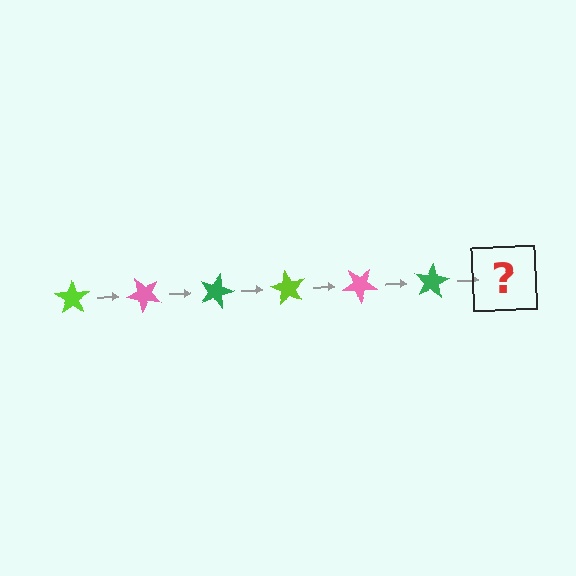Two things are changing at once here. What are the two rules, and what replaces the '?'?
The two rules are that it rotates 45 degrees each step and the color cycles through lime, pink, and green. The '?' should be a lime star, rotated 270 degrees from the start.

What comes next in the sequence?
The next element should be a lime star, rotated 270 degrees from the start.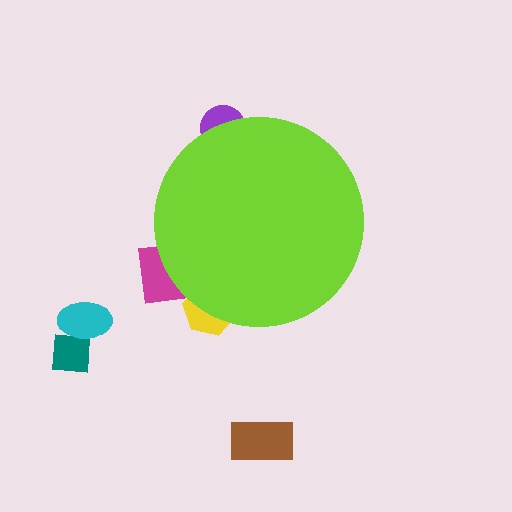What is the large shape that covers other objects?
A lime circle.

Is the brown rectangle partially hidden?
No, the brown rectangle is fully visible.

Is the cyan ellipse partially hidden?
No, the cyan ellipse is fully visible.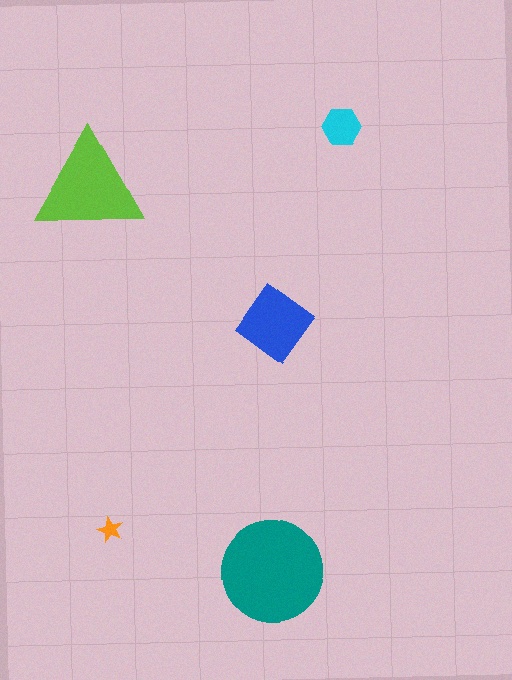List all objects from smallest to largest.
The orange star, the cyan hexagon, the blue diamond, the lime triangle, the teal circle.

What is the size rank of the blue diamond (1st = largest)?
3rd.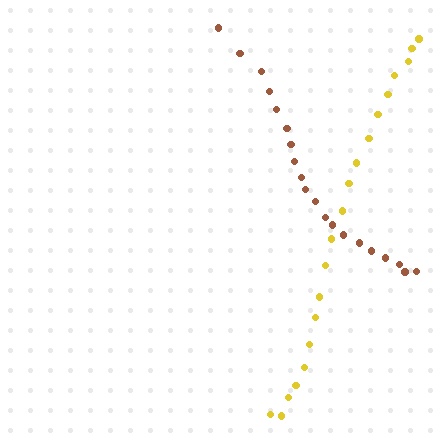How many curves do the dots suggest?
There are 2 distinct paths.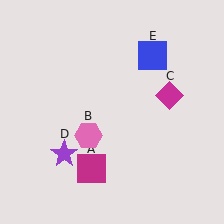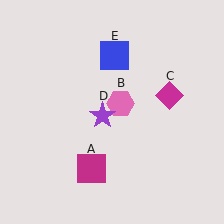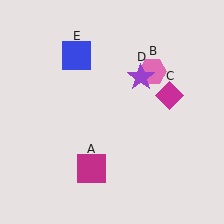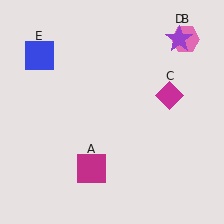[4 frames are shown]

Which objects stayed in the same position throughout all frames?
Magenta square (object A) and magenta diamond (object C) remained stationary.